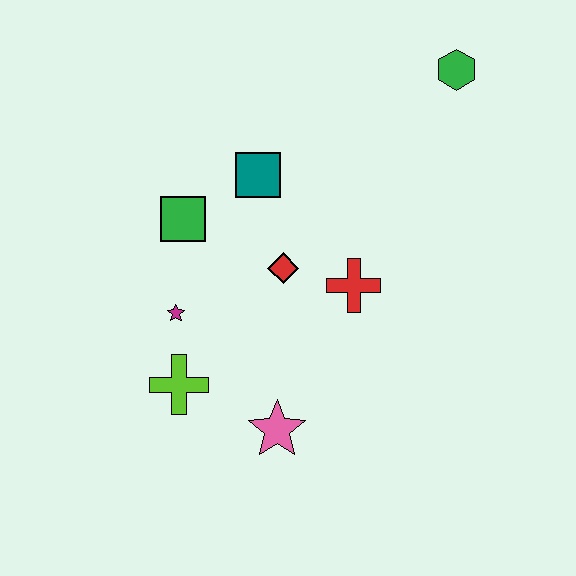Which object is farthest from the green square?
The green hexagon is farthest from the green square.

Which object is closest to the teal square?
The green square is closest to the teal square.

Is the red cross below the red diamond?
Yes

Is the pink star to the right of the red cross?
No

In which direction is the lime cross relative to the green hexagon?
The lime cross is below the green hexagon.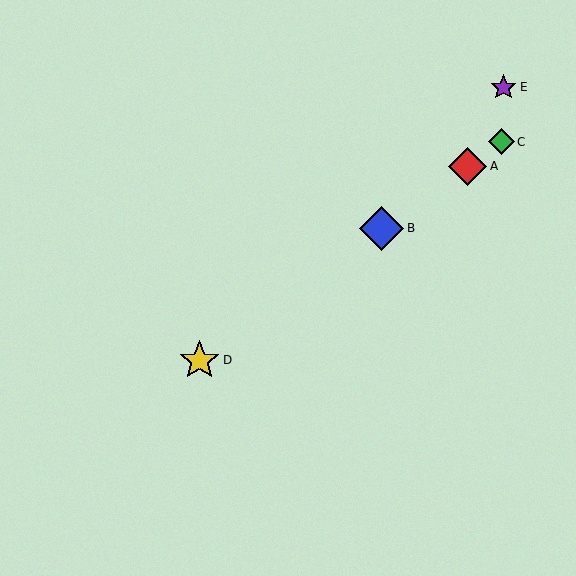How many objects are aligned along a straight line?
4 objects (A, B, C, D) are aligned along a straight line.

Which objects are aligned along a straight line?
Objects A, B, C, D are aligned along a straight line.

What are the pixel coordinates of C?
Object C is at (501, 142).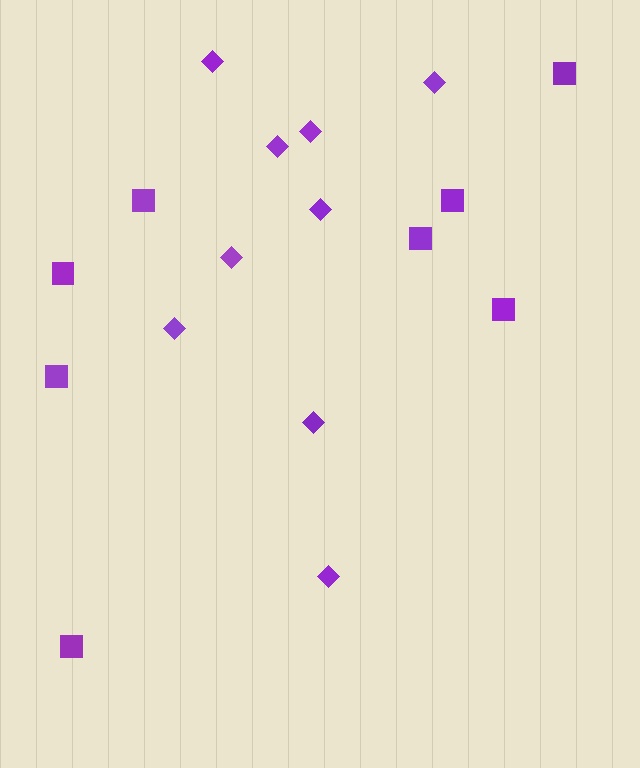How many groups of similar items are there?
There are 2 groups: one group of diamonds (9) and one group of squares (8).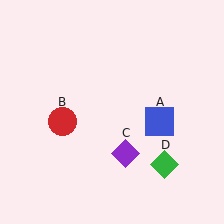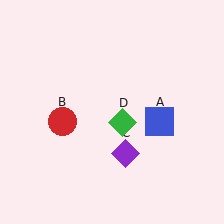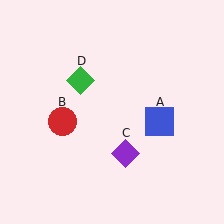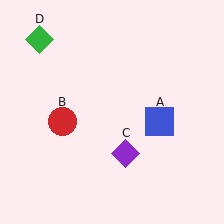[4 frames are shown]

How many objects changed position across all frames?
1 object changed position: green diamond (object D).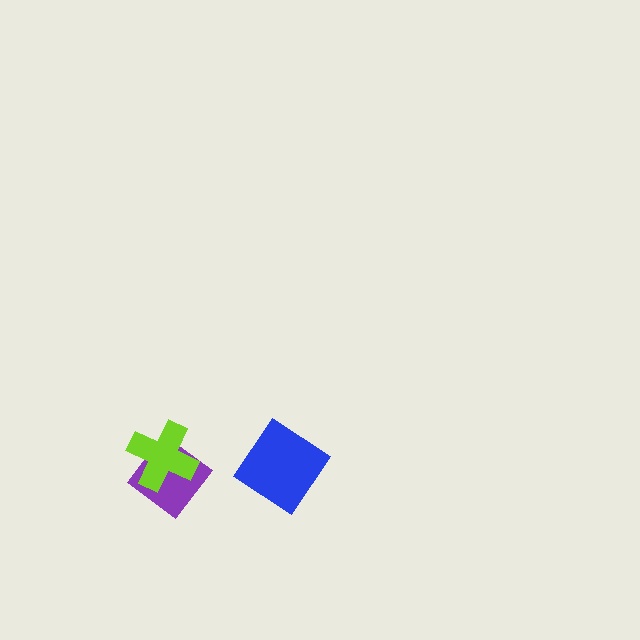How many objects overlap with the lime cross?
1 object overlaps with the lime cross.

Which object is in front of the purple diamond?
The lime cross is in front of the purple diamond.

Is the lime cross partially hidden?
No, no other shape covers it.